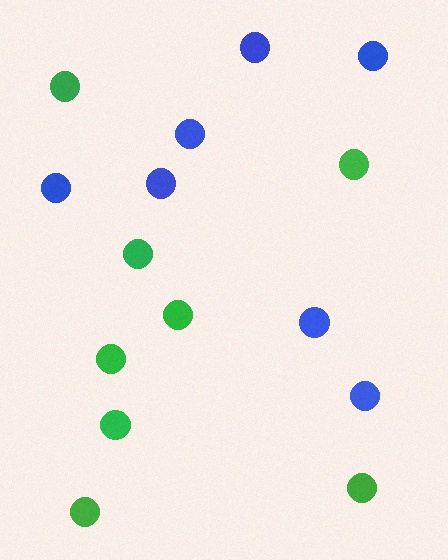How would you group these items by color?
There are 2 groups: one group of blue circles (7) and one group of green circles (8).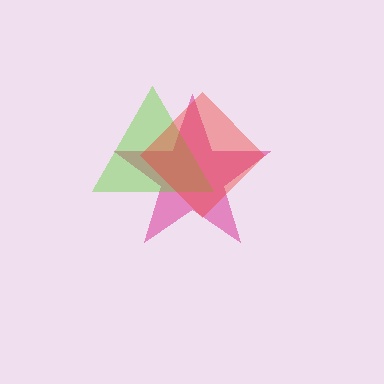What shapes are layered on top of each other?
The layered shapes are: a magenta star, a lime triangle, a red diamond.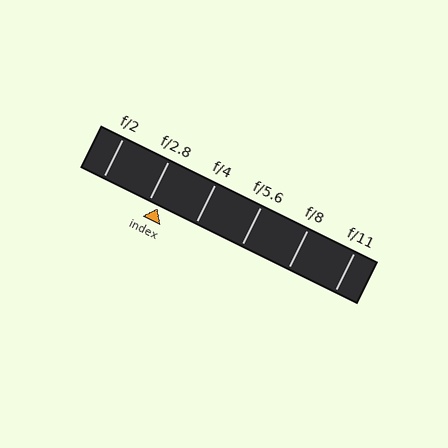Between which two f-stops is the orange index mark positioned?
The index mark is between f/2.8 and f/4.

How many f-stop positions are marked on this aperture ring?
There are 6 f-stop positions marked.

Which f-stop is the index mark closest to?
The index mark is closest to f/2.8.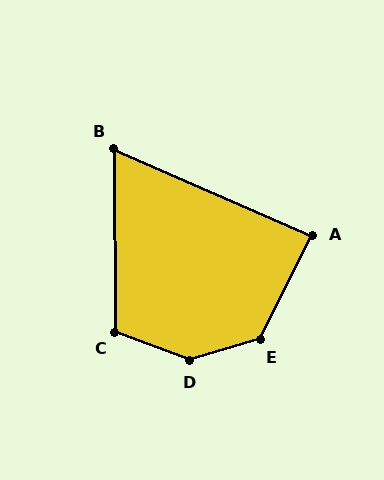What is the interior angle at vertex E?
Approximately 133 degrees (obtuse).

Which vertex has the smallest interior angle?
B, at approximately 66 degrees.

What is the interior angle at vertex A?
Approximately 87 degrees (approximately right).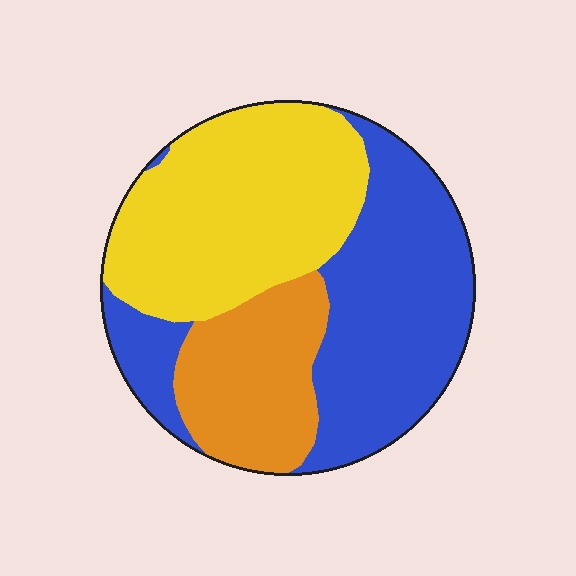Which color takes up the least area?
Orange, at roughly 20%.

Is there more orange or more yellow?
Yellow.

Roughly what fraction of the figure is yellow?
Yellow takes up about three eighths (3/8) of the figure.